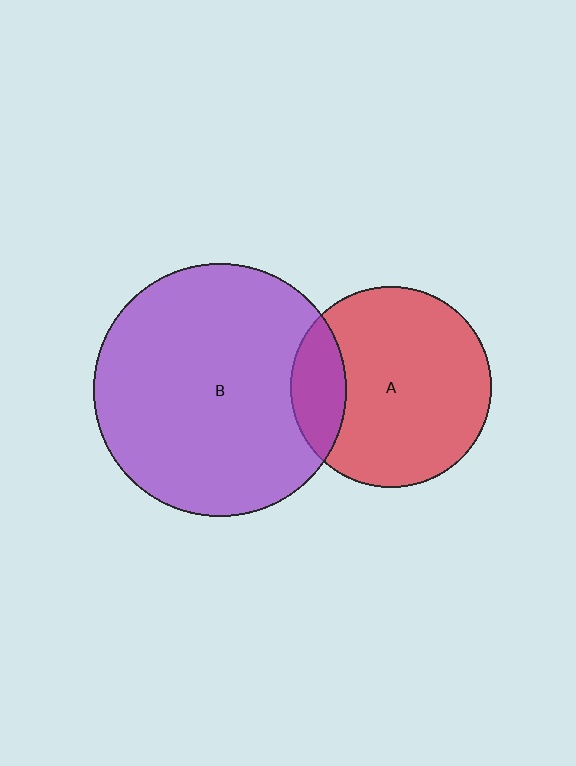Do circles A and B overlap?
Yes.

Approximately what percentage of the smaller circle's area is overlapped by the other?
Approximately 20%.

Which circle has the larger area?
Circle B (purple).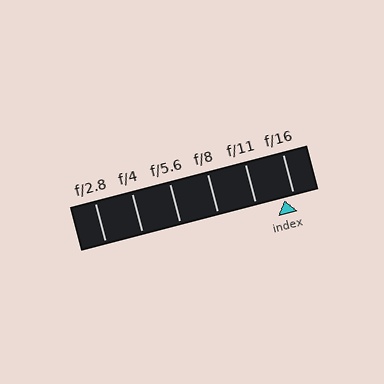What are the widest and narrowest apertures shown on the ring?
The widest aperture shown is f/2.8 and the narrowest is f/16.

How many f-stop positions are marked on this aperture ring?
There are 6 f-stop positions marked.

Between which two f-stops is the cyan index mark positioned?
The index mark is between f/11 and f/16.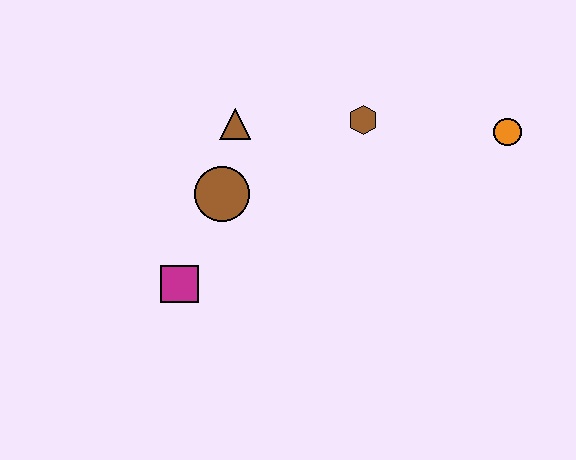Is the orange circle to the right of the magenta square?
Yes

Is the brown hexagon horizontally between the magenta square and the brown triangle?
No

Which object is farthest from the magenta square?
The orange circle is farthest from the magenta square.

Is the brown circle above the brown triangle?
No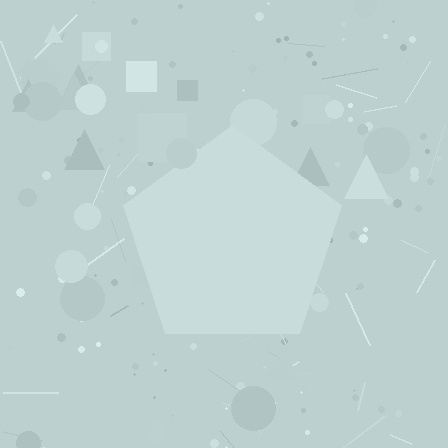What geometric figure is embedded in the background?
A pentagon is embedded in the background.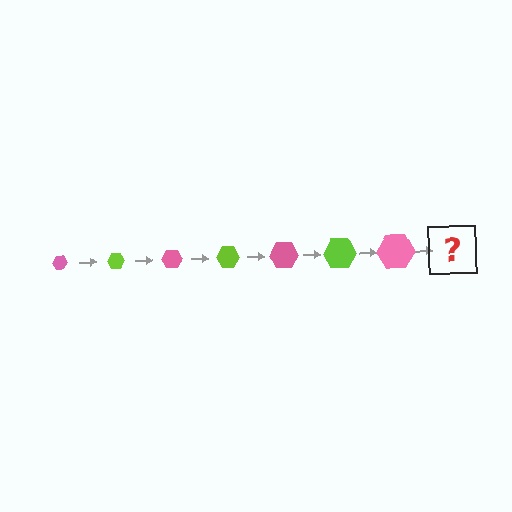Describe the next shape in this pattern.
It should be a lime hexagon, larger than the previous one.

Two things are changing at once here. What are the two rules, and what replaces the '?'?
The two rules are that the hexagon grows larger each step and the color cycles through pink and lime. The '?' should be a lime hexagon, larger than the previous one.